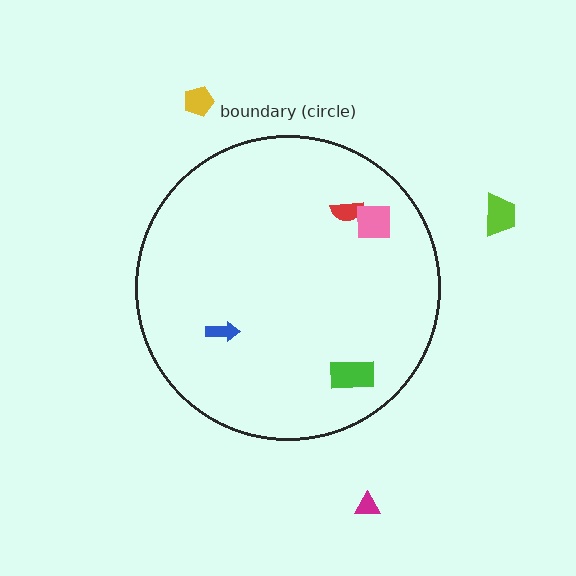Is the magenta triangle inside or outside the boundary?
Outside.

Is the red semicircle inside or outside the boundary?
Inside.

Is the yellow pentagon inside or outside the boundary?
Outside.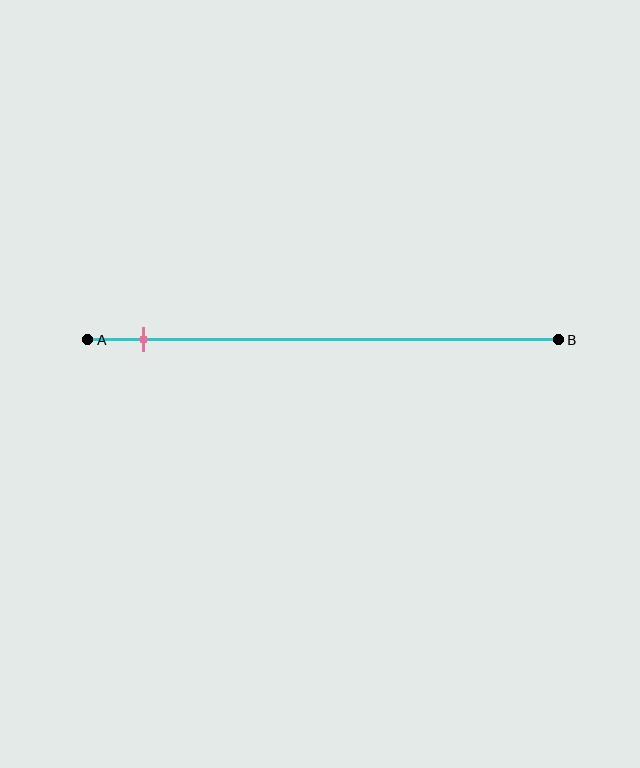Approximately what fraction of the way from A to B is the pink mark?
The pink mark is approximately 10% of the way from A to B.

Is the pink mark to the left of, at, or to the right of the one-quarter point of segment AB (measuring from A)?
The pink mark is to the left of the one-quarter point of segment AB.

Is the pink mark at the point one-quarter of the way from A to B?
No, the mark is at about 10% from A, not at the 25% one-quarter point.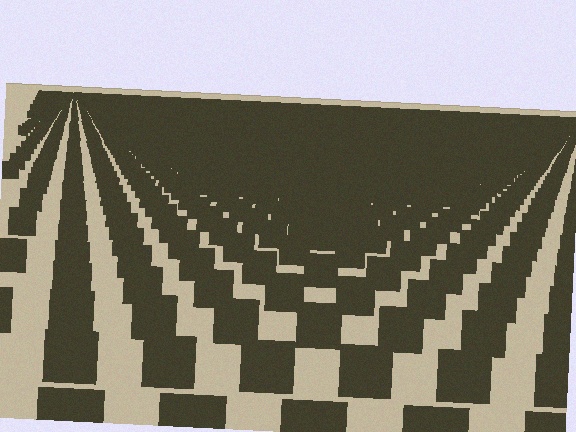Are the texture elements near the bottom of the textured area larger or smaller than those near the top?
Larger. Near the bottom, elements are closer to the viewer and appear at a bigger on-screen size.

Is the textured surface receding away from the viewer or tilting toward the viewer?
The surface is receding away from the viewer. Texture elements get smaller and denser toward the top.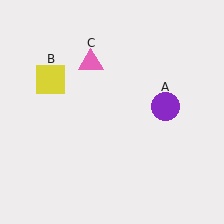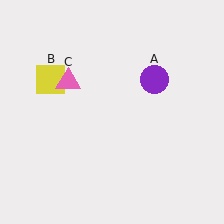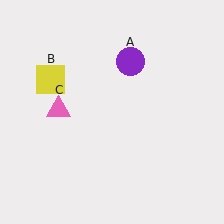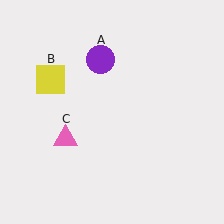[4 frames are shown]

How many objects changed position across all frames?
2 objects changed position: purple circle (object A), pink triangle (object C).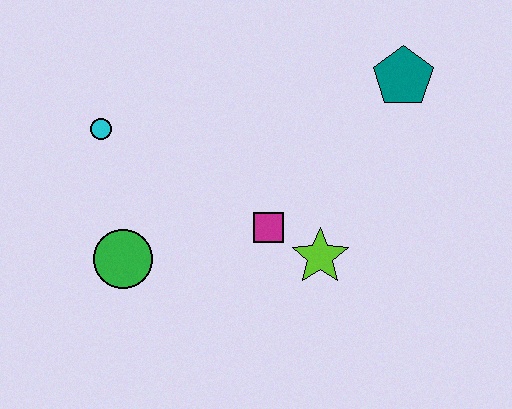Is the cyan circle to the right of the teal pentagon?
No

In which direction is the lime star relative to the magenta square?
The lime star is to the right of the magenta square.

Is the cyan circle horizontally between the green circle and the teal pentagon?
No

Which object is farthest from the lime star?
The cyan circle is farthest from the lime star.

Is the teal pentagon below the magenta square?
No